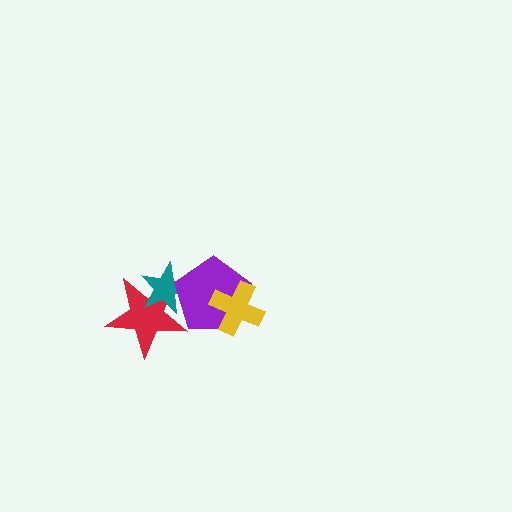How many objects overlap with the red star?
2 objects overlap with the red star.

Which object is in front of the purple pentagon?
The yellow cross is in front of the purple pentagon.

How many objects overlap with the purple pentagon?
3 objects overlap with the purple pentagon.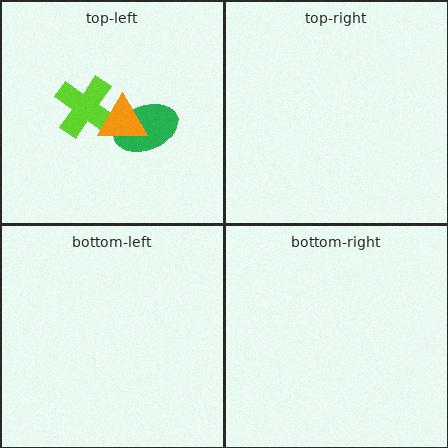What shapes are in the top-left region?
The lime cross, the green ellipse, the orange triangle.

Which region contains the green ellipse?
The top-left region.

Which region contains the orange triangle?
The top-left region.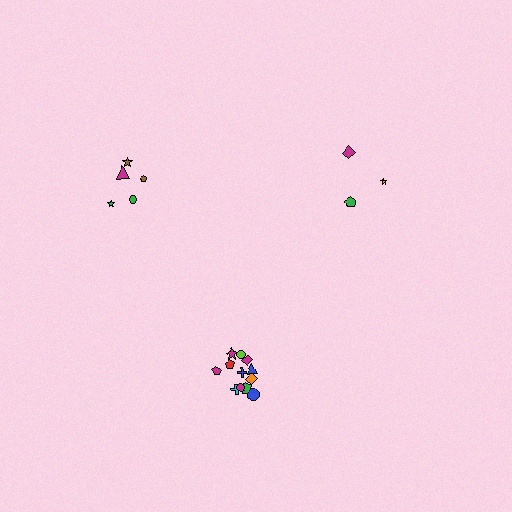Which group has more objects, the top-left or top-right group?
The top-left group.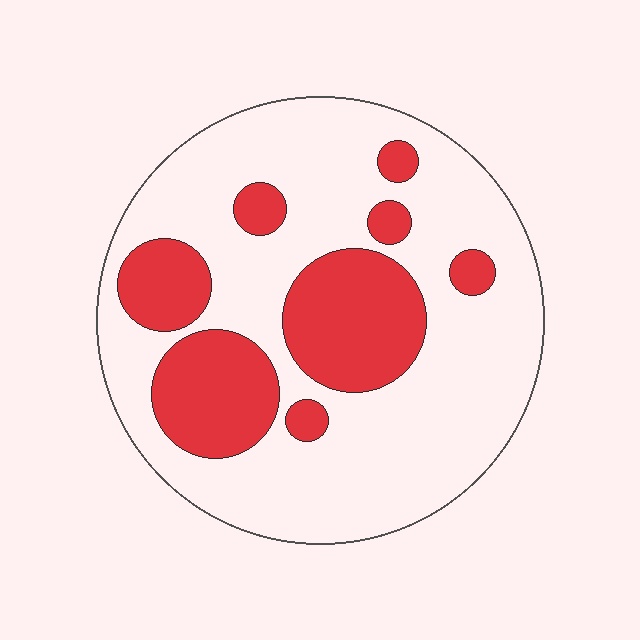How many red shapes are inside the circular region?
8.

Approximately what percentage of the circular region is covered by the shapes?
Approximately 30%.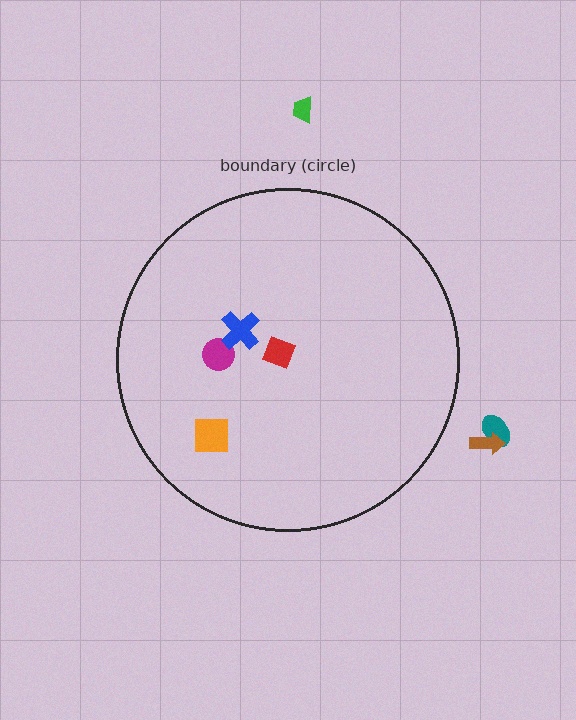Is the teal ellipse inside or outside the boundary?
Outside.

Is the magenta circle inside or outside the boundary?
Inside.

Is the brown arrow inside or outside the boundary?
Outside.